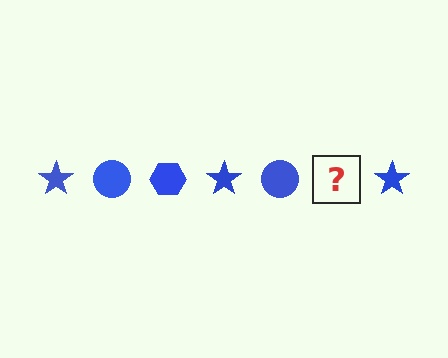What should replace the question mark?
The question mark should be replaced with a blue hexagon.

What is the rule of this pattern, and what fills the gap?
The rule is that the pattern cycles through star, circle, hexagon shapes in blue. The gap should be filled with a blue hexagon.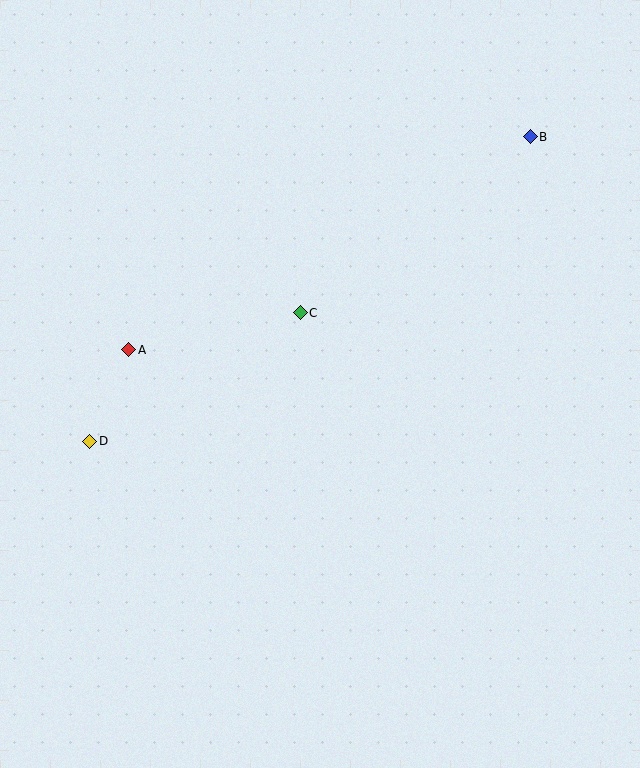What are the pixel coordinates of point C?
Point C is at (300, 313).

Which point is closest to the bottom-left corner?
Point D is closest to the bottom-left corner.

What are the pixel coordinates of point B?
Point B is at (530, 137).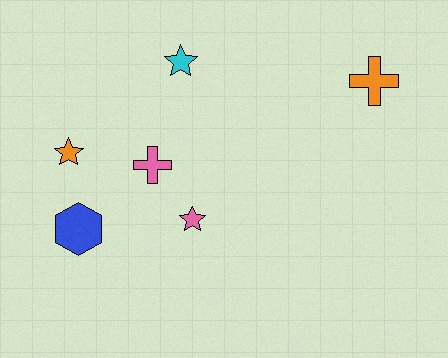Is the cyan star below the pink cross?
No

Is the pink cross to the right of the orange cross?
No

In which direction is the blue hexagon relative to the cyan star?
The blue hexagon is below the cyan star.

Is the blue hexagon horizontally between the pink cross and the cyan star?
No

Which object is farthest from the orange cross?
The blue hexagon is farthest from the orange cross.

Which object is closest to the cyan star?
The pink cross is closest to the cyan star.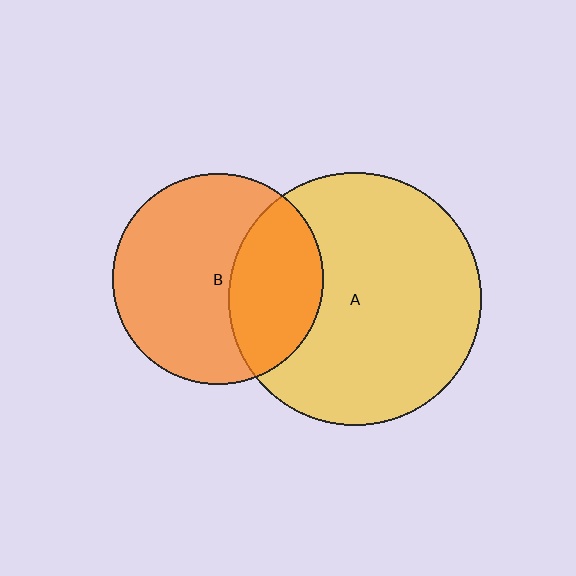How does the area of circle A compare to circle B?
Approximately 1.4 times.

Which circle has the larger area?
Circle A (yellow).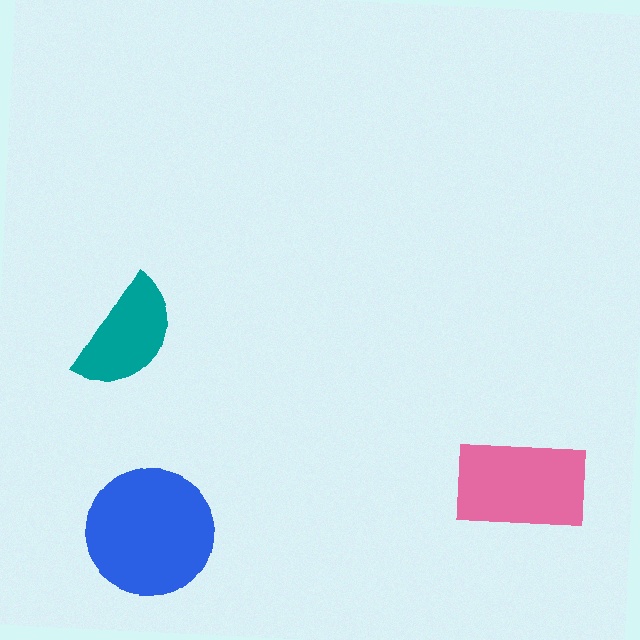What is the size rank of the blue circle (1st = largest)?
1st.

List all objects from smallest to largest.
The teal semicircle, the pink rectangle, the blue circle.